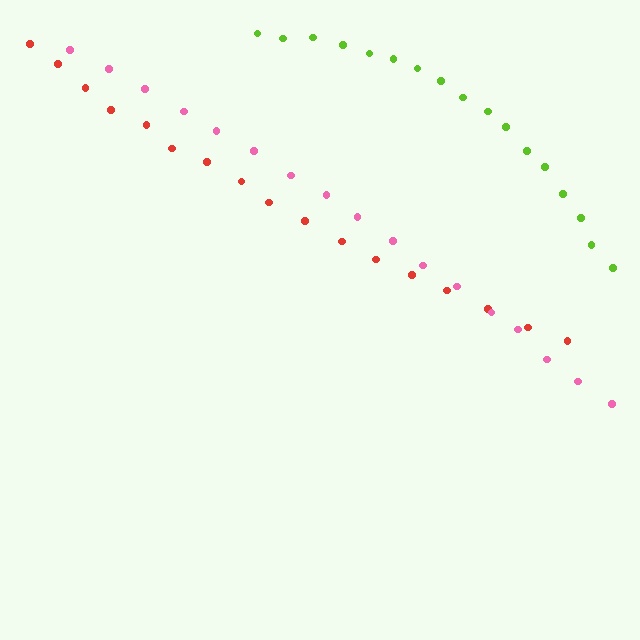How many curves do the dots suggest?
There are 3 distinct paths.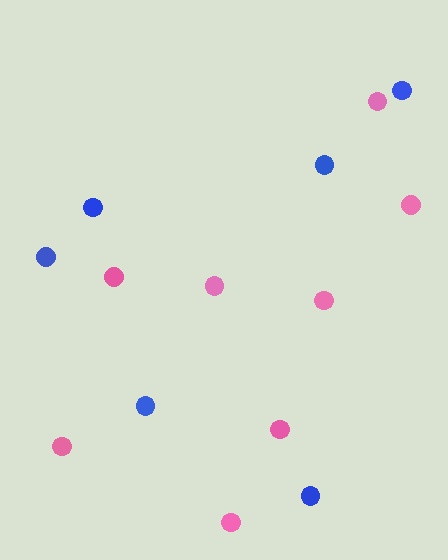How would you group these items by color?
There are 2 groups: one group of pink circles (8) and one group of blue circles (6).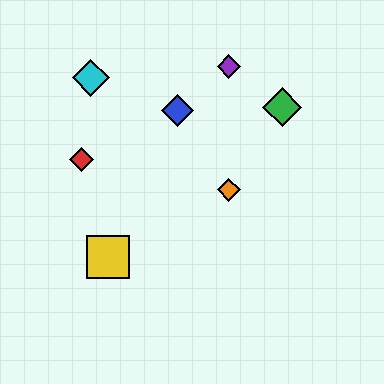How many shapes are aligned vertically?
2 shapes (the purple diamond, the orange diamond) are aligned vertically.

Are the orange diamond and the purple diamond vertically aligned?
Yes, both are at x≈229.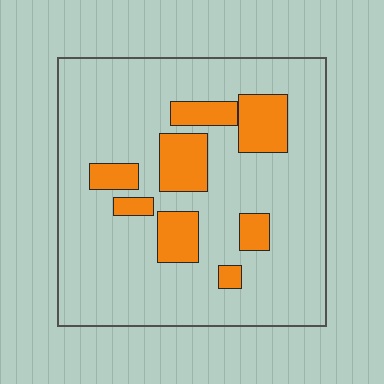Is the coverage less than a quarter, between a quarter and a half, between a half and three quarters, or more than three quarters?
Less than a quarter.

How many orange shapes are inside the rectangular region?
8.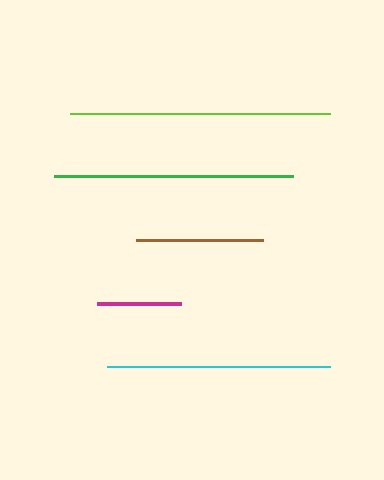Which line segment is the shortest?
The magenta line is the shortest at approximately 84 pixels.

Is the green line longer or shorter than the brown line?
The green line is longer than the brown line.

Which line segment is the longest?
The lime line is the longest at approximately 260 pixels.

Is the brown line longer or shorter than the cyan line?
The cyan line is longer than the brown line.